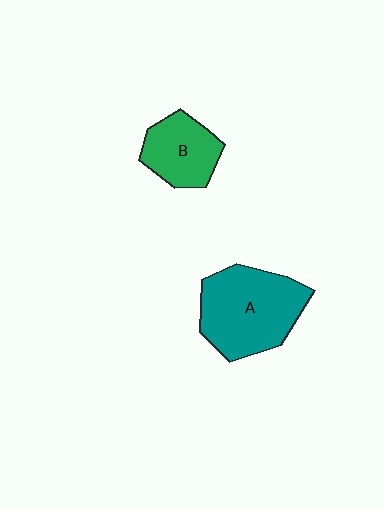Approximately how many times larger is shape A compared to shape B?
Approximately 1.7 times.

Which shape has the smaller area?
Shape B (green).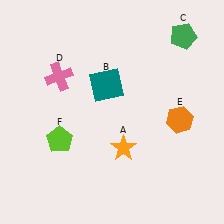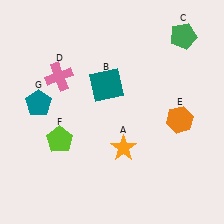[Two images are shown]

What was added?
A teal pentagon (G) was added in Image 2.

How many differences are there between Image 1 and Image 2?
There is 1 difference between the two images.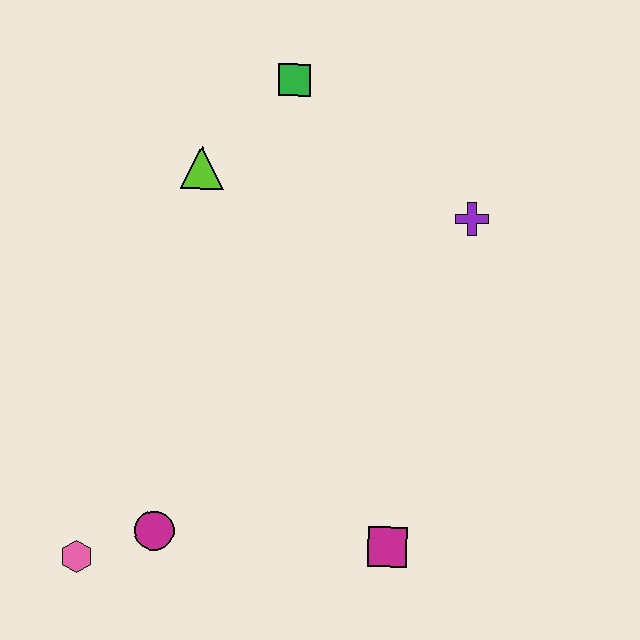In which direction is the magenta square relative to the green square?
The magenta square is below the green square.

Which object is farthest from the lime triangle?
The magenta square is farthest from the lime triangle.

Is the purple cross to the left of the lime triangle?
No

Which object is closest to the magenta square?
The magenta circle is closest to the magenta square.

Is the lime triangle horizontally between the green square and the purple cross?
No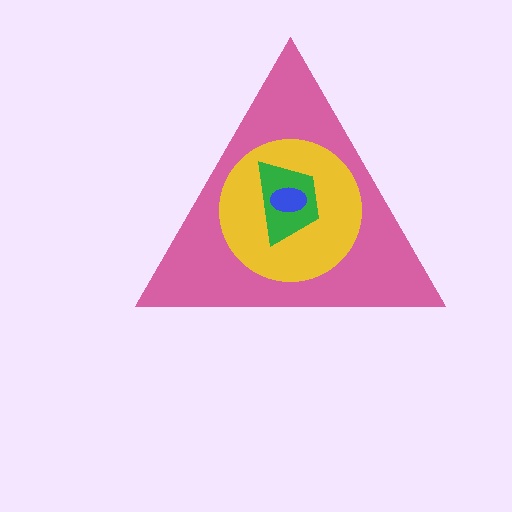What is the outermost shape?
The pink triangle.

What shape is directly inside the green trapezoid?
The blue ellipse.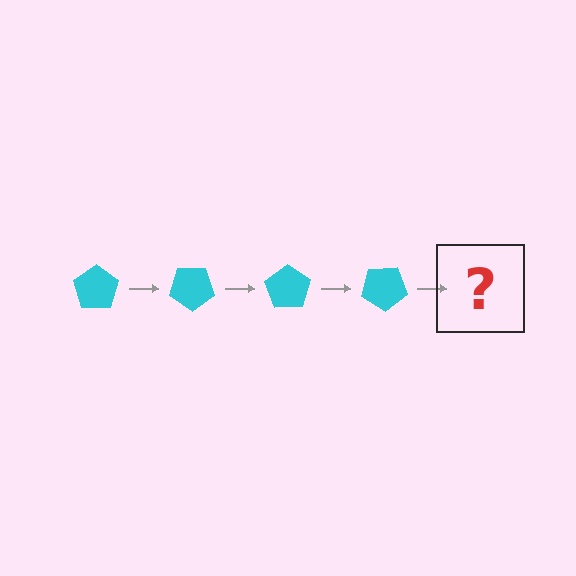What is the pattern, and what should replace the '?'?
The pattern is that the pentagon rotates 35 degrees each step. The '?' should be a cyan pentagon rotated 140 degrees.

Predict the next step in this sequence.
The next step is a cyan pentagon rotated 140 degrees.